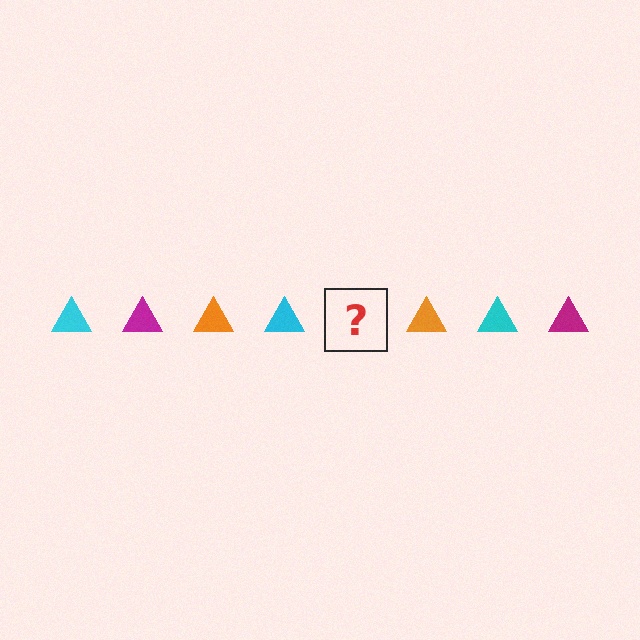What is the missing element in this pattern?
The missing element is a magenta triangle.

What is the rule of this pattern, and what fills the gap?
The rule is that the pattern cycles through cyan, magenta, orange triangles. The gap should be filled with a magenta triangle.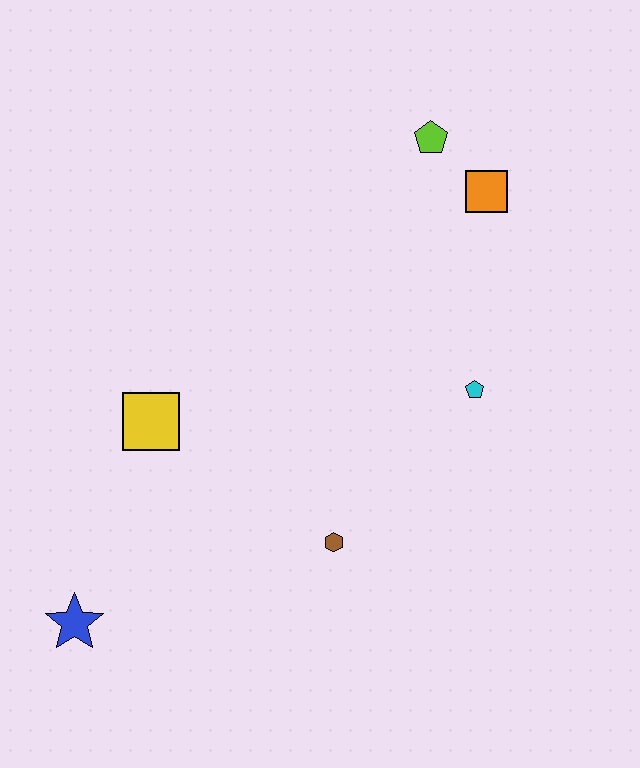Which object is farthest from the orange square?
The blue star is farthest from the orange square.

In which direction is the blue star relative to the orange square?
The blue star is below the orange square.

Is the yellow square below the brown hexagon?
No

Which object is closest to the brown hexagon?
The cyan pentagon is closest to the brown hexagon.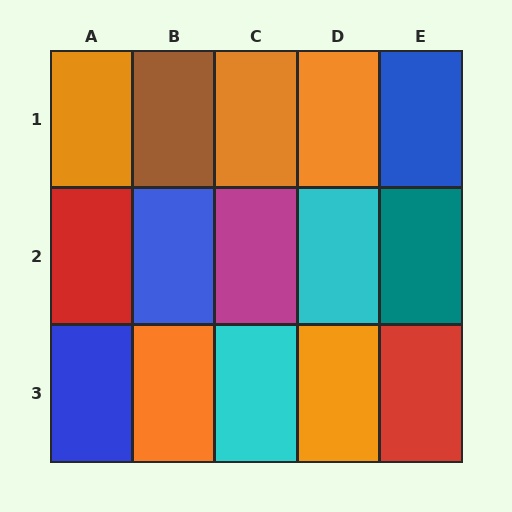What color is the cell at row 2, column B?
Blue.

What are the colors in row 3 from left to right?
Blue, orange, cyan, orange, red.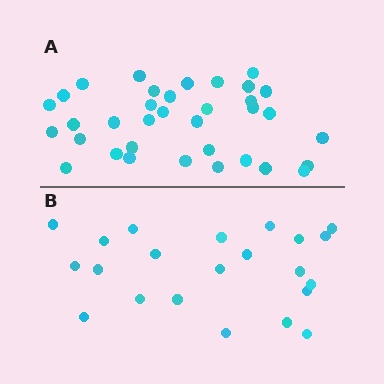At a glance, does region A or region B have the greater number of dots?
Region A (the top region) has more dots.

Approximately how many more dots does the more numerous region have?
Region A has approximately 15 more dots than region B.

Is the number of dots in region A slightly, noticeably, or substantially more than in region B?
Region A has substantially more. The ratio is roughly 1.6 to 1.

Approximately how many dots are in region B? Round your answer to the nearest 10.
About 20 dots. (The exact count is 22, which rounds to 20.)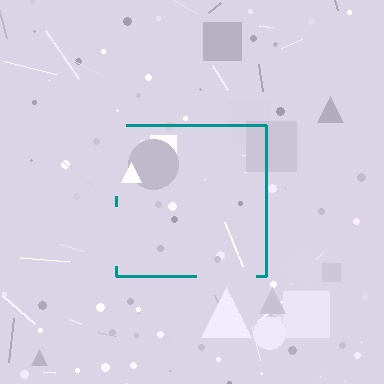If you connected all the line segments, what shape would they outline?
They would outline a square.